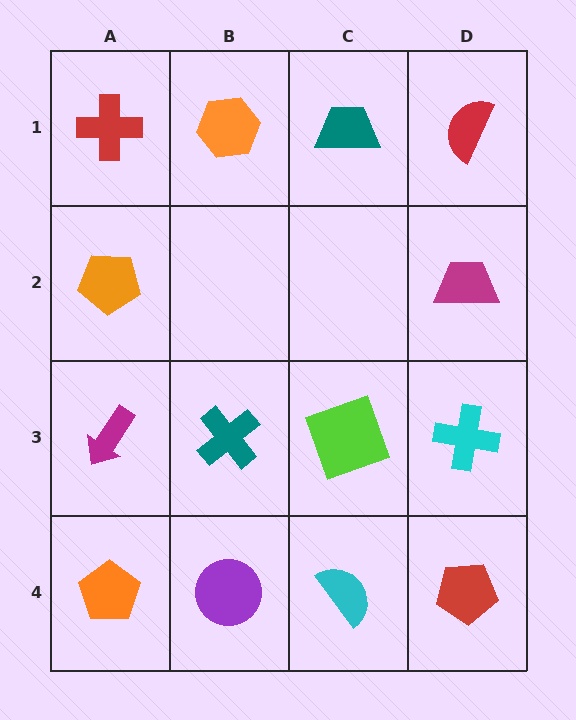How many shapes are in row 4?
4 shapes.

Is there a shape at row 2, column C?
No, that cell is empty.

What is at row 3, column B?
A teal cross.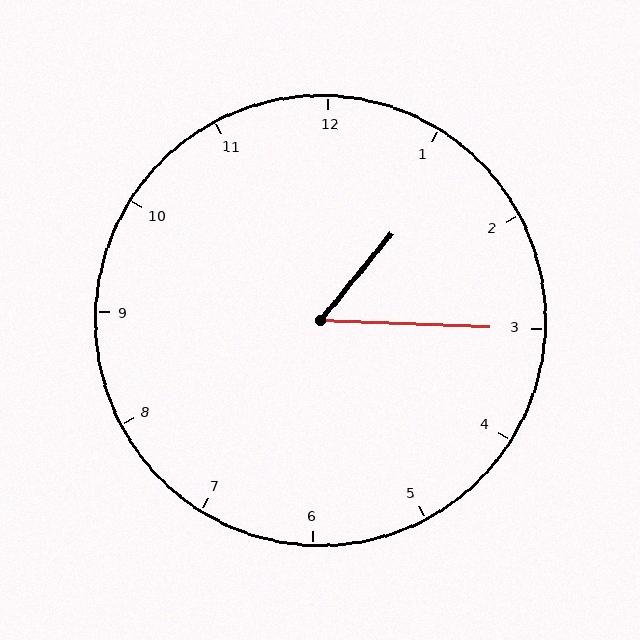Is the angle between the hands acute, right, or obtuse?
It is acute.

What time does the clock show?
1:15.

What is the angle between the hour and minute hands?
Approximately 52 degrees.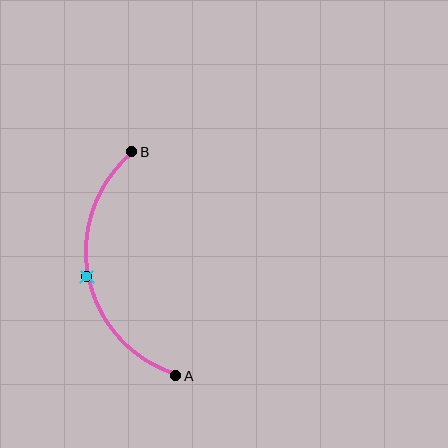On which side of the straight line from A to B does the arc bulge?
The arc bulges to the left of the straight line connecting A and B.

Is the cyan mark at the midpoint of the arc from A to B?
Yes. The cyan mark lies on the arc at equal arc-length from both A and B — it is the arc midpoint.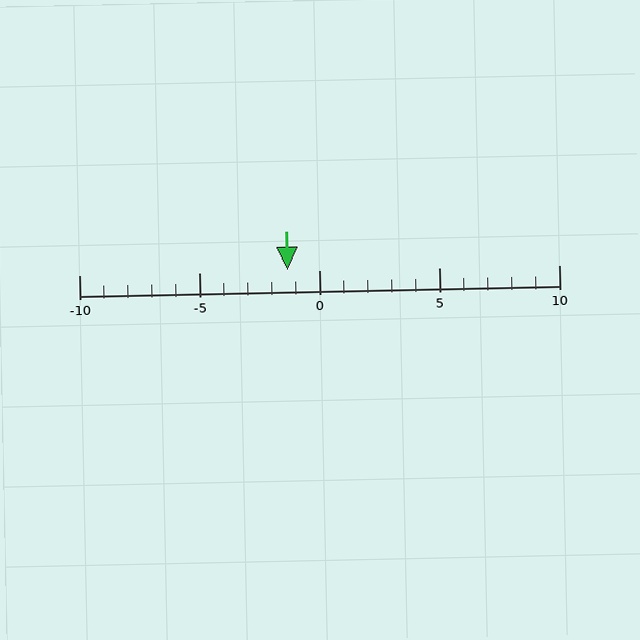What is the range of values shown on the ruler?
The ruler shows values from -10 to 10.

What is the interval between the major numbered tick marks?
The major tick marks are spaced 5 units apart.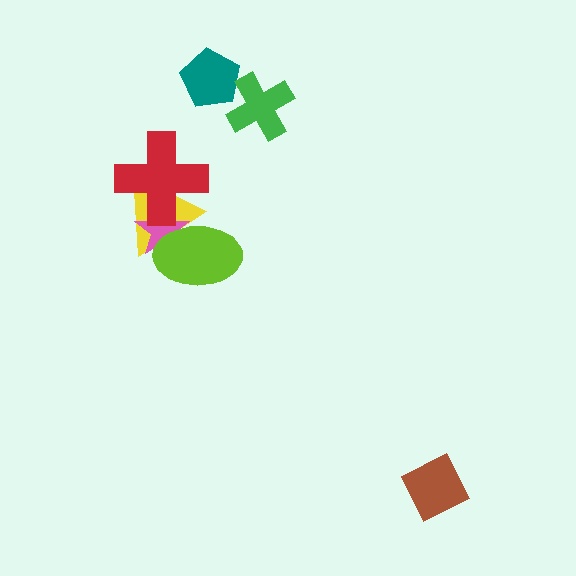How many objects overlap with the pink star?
3 objects overlap with the pink star.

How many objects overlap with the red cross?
2 objects overlap with the red cross.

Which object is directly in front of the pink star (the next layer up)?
The red cross is directly in front of the pink star.